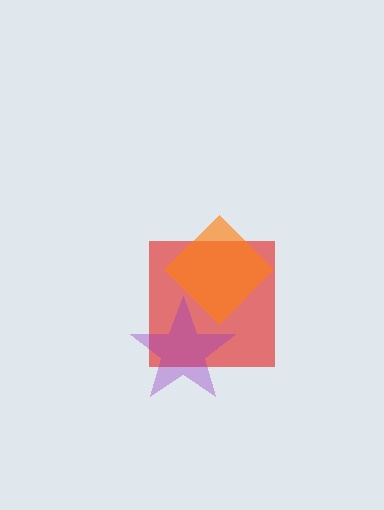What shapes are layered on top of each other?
The layered shapes are: a red square, an orange diamond, a purple star.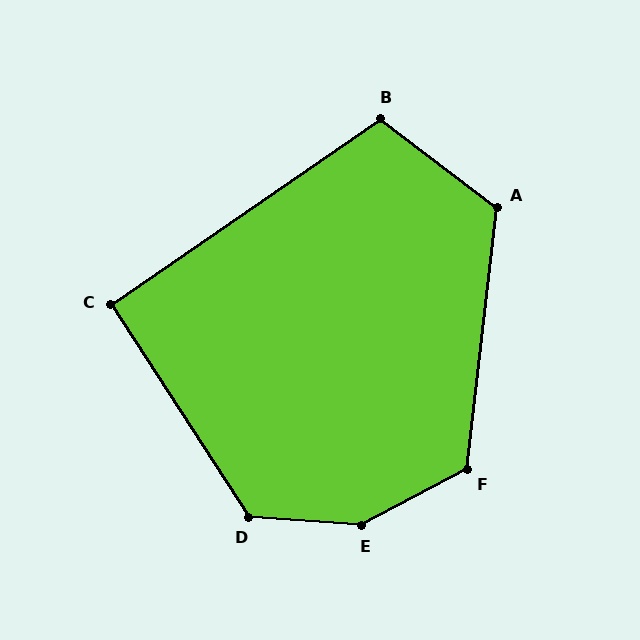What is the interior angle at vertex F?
Approximately 125 degrees (obtuse).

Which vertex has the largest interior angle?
E, at approximately 148 degrees.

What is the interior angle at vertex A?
Approximately 121 degrees (obtuse).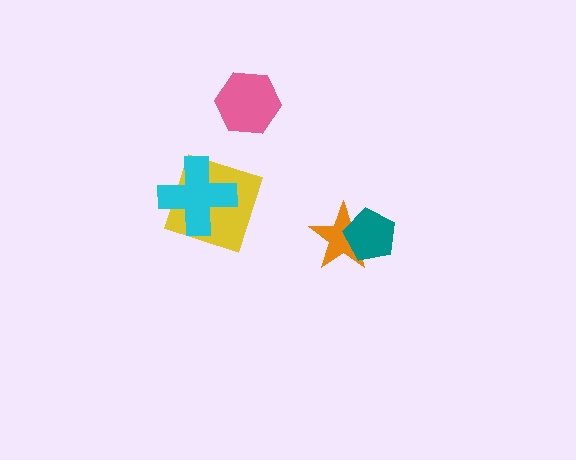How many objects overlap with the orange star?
1 object overlaps with the orange star.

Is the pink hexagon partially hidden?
No, no other shape covers it.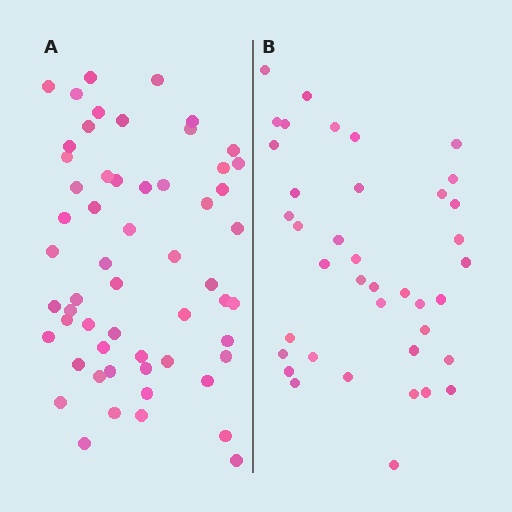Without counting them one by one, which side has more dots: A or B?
Region A (the left region) has more dots.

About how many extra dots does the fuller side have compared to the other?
Region A has approximately 20 more dots than region B.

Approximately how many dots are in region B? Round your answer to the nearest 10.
About 40 dots. (The exact count is 39, which rounds to 40.)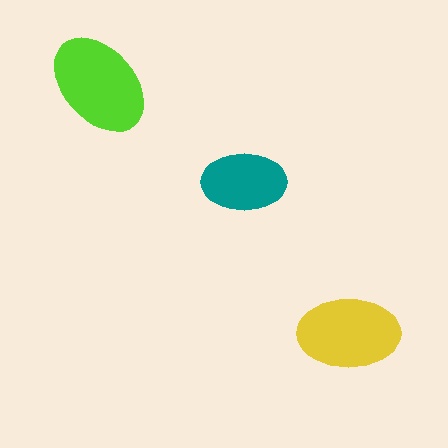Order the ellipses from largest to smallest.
the lime one, the yellow one, the teal one.